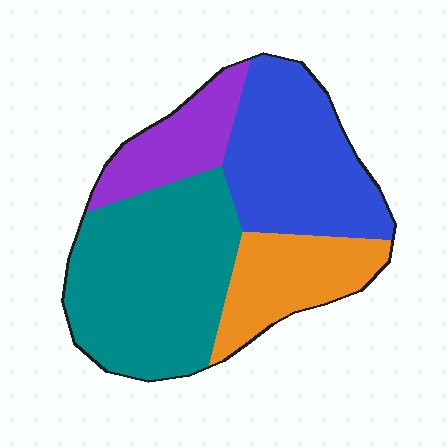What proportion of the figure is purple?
Purple takes up about one eighth (1/8) of the figure.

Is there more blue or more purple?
Blue.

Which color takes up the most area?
Teal, at roughly 40%.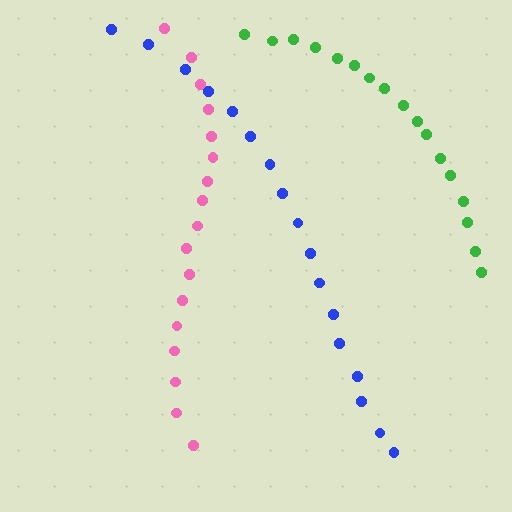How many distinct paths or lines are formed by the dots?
There are 3 distinct paths.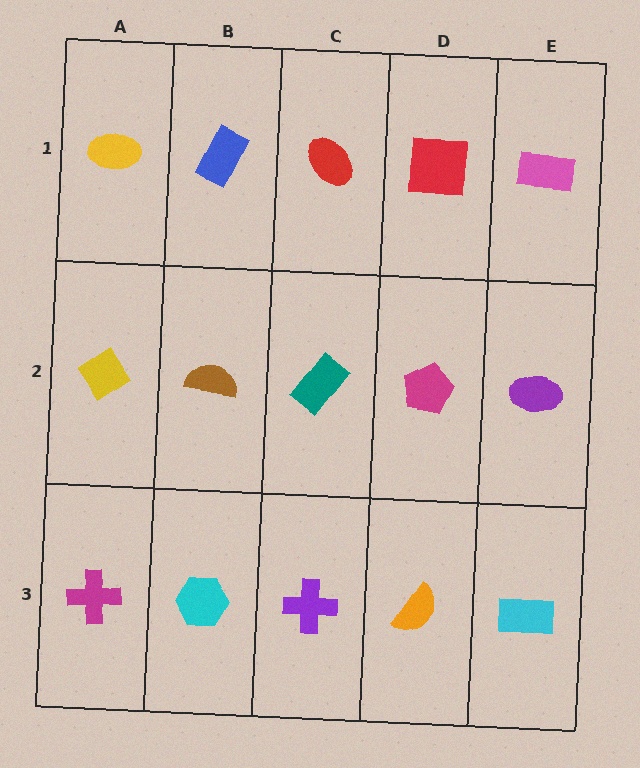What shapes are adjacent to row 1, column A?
A yellow diamond (row 2, column A), a blue rectangle (row 1, column B).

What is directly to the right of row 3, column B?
A purple cross.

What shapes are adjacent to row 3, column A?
A yellow diamond (row 2, column A), a cyan hexagon (row 3, column B).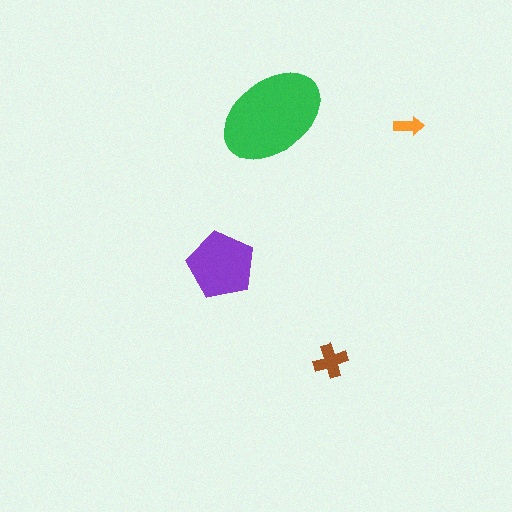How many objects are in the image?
There are 4 objects in the image.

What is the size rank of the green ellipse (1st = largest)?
1st.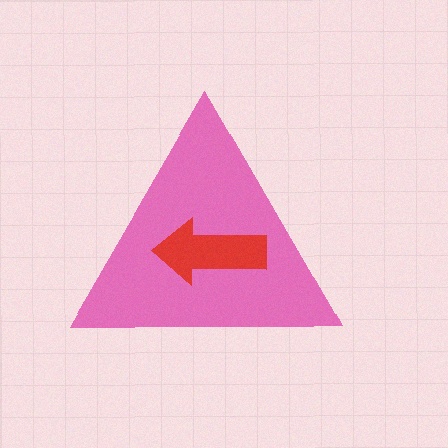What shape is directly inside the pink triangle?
The red arrow.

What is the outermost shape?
The pink triangle.